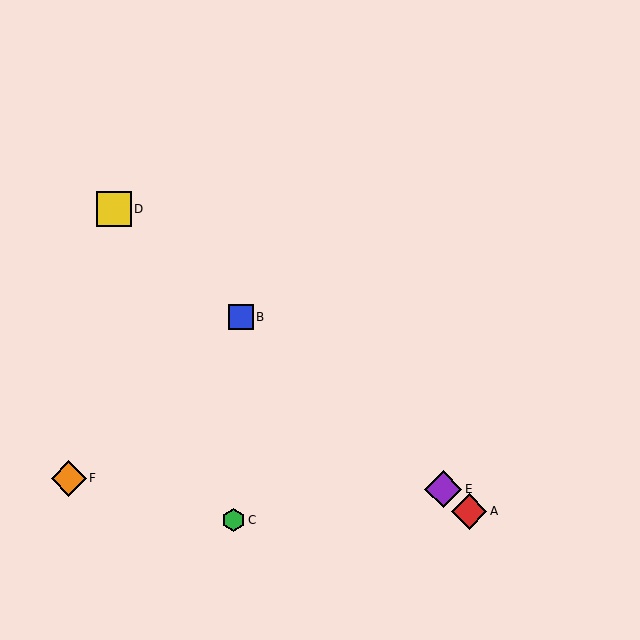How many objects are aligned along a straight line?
4 objects (A, B, D, E) are aligned along a straight line.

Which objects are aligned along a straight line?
Objects A, B, D, E are aligned along a straight line.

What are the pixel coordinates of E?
Object E is at (443, 489).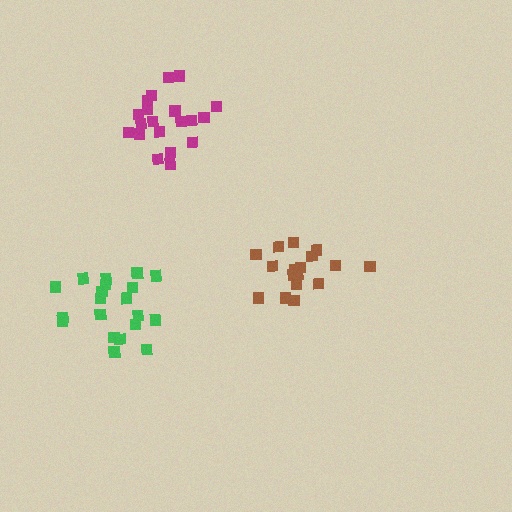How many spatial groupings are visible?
There are 3 spatial groupings.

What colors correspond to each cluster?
The clusters are colored: green, brown, magenta.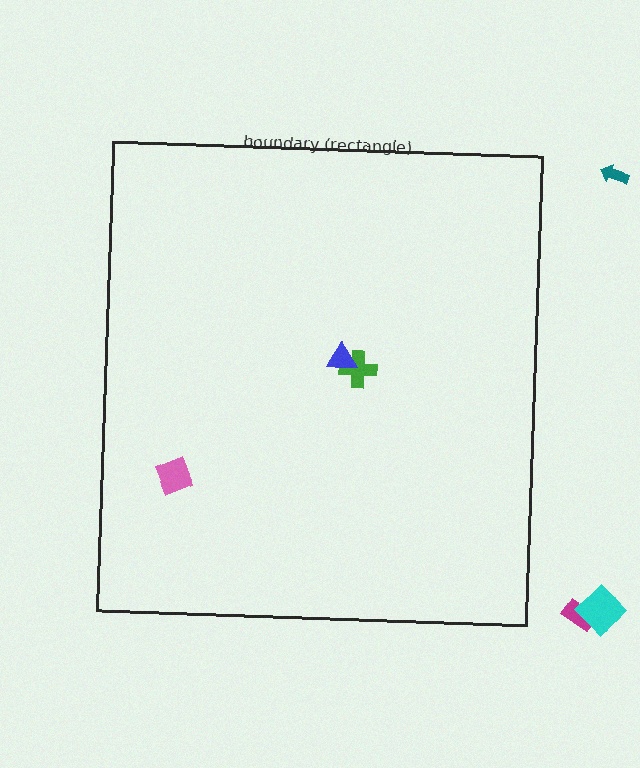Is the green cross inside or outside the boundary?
Inside.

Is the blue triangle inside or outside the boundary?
Inside.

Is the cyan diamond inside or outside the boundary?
Outside.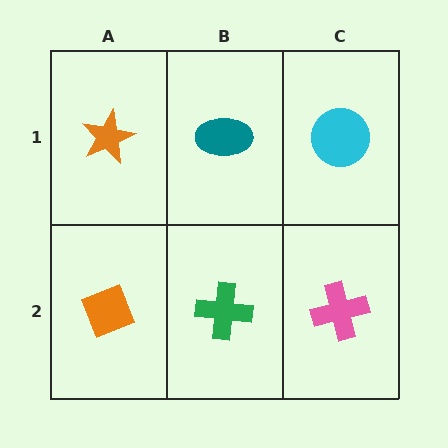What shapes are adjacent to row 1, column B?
A green cross (row 2, column B), an orange star (row 1, column A), a cyan circle (row 1, column C).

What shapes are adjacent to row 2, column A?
An orange star (row 1, column A), a green cross (row 2, column B).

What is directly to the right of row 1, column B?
A cyan circle.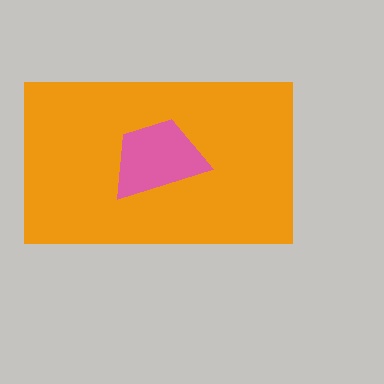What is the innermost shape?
The pink trapezoid.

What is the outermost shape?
The orange rectangle.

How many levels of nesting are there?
2.